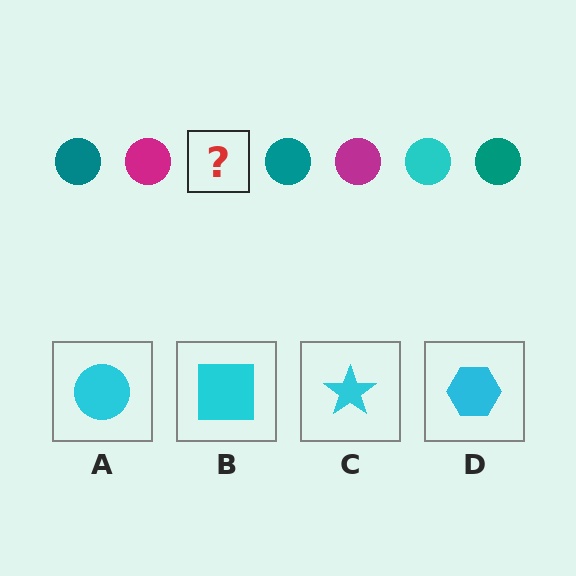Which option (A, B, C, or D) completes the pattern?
A.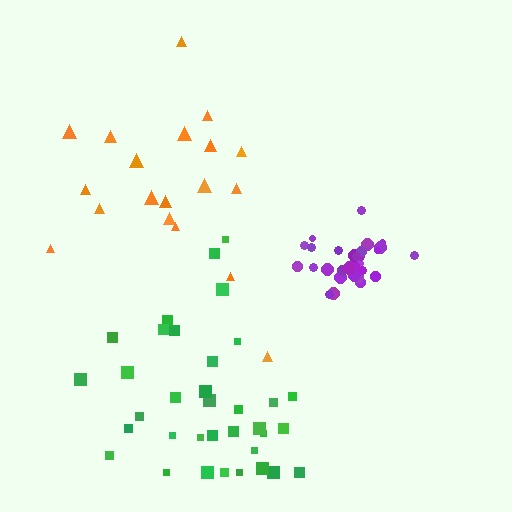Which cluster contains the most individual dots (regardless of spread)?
Green (35).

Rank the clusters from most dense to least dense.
purple, green, orange.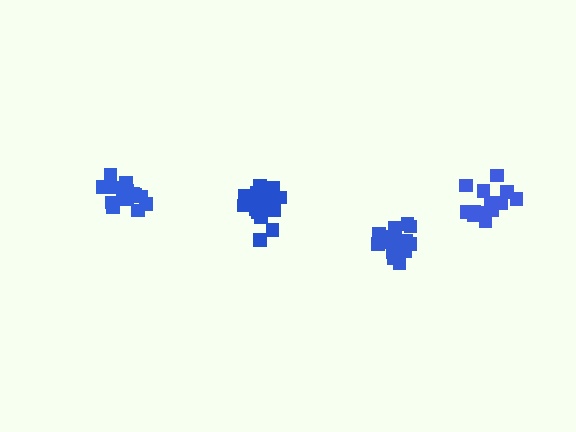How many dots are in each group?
Group 1: 19 dots, Group 2: 16 dots, Group 3: 17 dots, Group 4: 14 dots (66 total).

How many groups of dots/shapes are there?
There are 4 groups.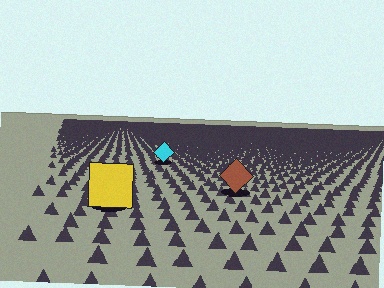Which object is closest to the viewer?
The yellow square is closest. The texture marks near it are larger and more spread out.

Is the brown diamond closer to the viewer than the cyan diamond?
Yes. The brown diamond is closer — you can tell from the texture gradient: the ground texture is coarser near it.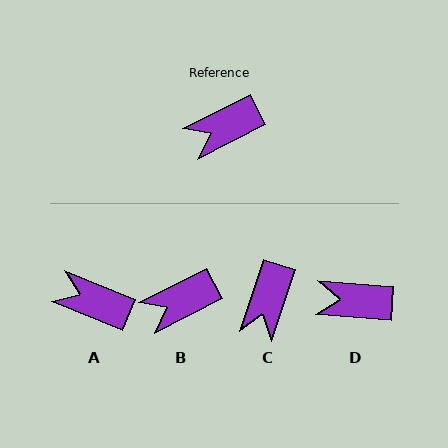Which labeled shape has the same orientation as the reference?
B.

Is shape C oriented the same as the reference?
No, it is off by about 45 degrees.